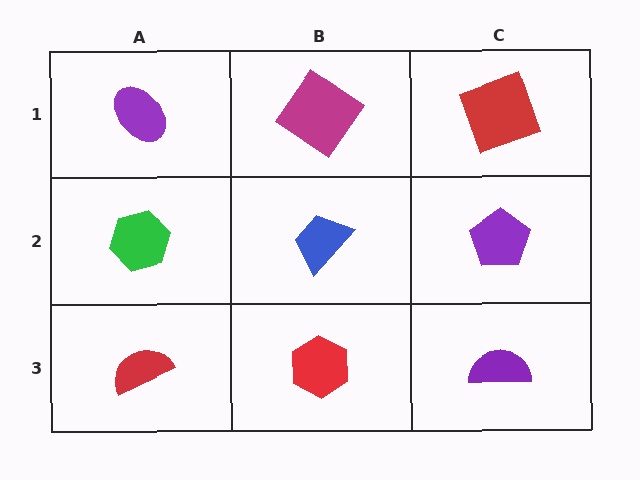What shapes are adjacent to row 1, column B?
A blue trapezoid (row 2, column B), a purple ellipse (row 1, column A), a red square (row 1, column C).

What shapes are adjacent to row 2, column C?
A red square (row 1, column C), a purple semicircle (row 3, column C), a blue trapezoid (row 2, column B).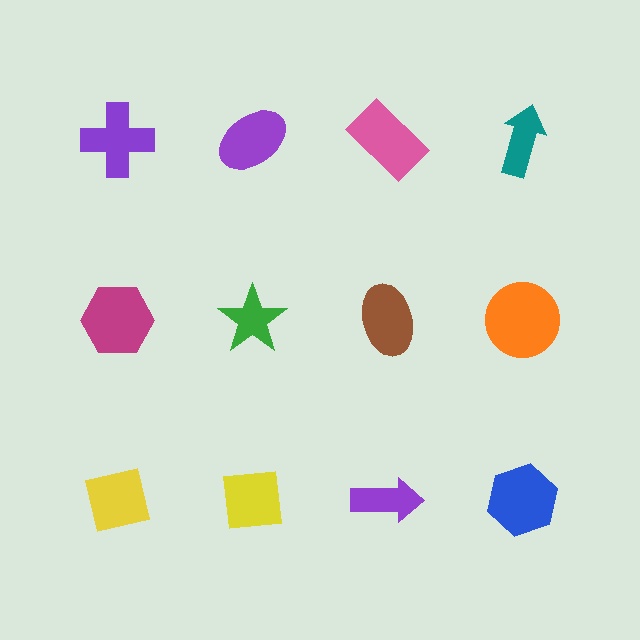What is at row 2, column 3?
A brown ellipse.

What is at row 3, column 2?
A yellow square.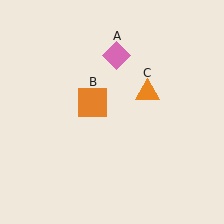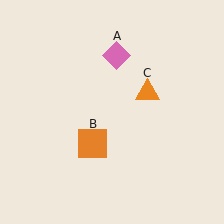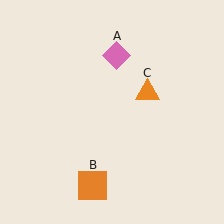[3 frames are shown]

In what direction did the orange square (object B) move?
The orange square (object B) moved down.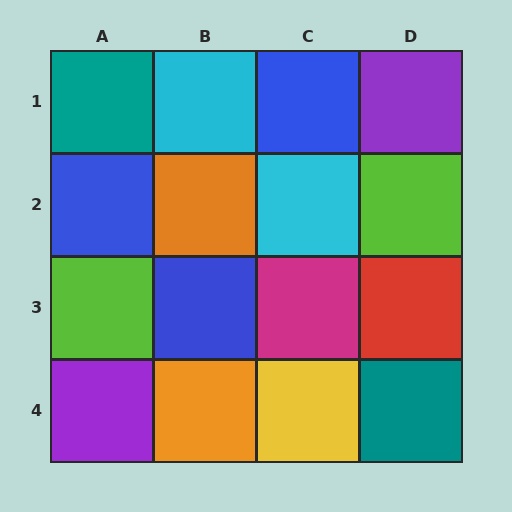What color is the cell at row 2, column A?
Blue.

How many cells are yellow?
1 cell is yellow.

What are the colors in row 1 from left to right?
Teal, cyan, blue, purple.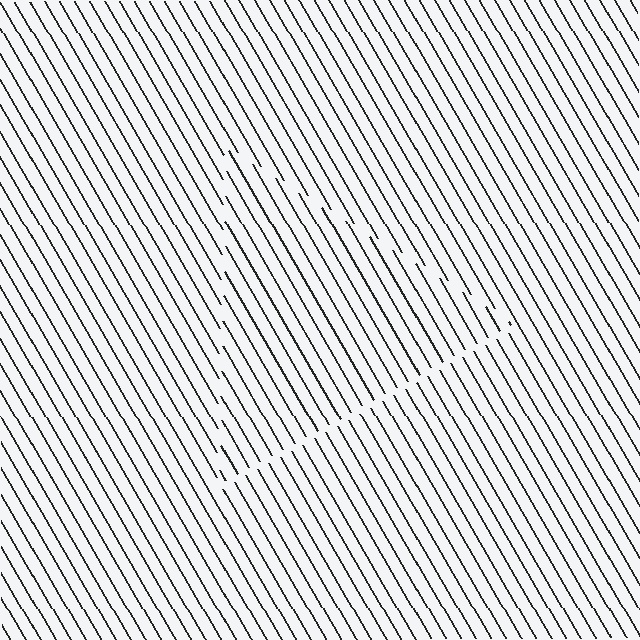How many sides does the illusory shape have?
3 sides — the line-ends trace a triangle.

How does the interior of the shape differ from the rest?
The interior of the shape contains the same grating, shifted by half a period — the contour is defined by the phase discontinuity where line-ends from the inner and outer gratings abut.